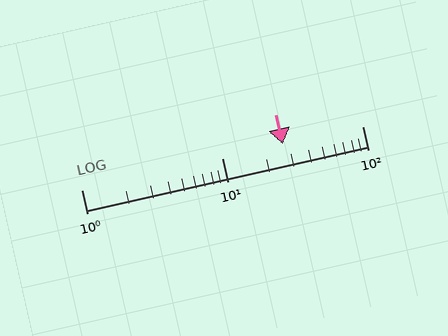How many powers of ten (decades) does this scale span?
The scale spans 2 decades, from 1 to 100.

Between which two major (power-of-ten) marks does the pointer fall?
The pointer is between 10 and 100.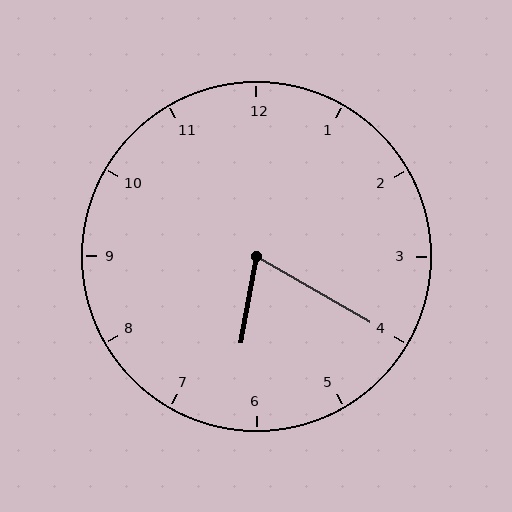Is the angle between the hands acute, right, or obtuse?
It is acute.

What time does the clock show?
6:20.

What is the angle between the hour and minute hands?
Approximately 70 degrees.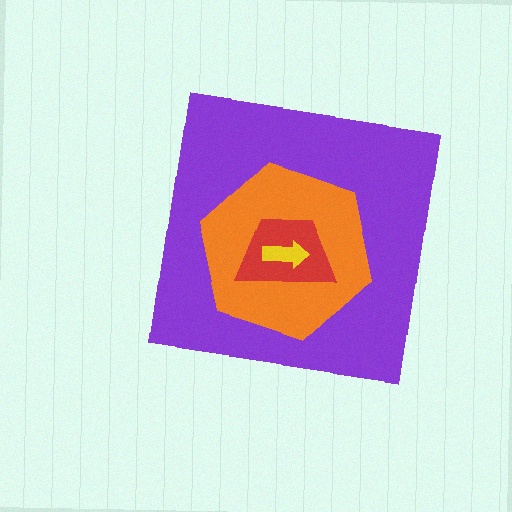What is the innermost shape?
The yellow arrow.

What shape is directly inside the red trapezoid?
The yellow arrow.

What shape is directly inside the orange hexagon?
The red trapezoid.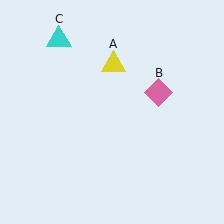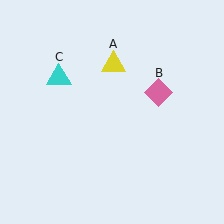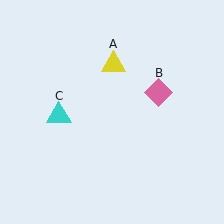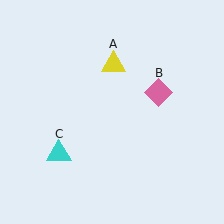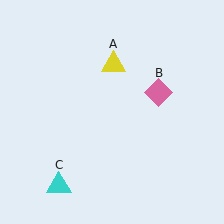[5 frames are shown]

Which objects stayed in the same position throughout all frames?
Yellow triangle (object A) and pink diamond (object B) remained stationary.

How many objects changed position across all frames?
1 object changed position: cyan triangle (object C).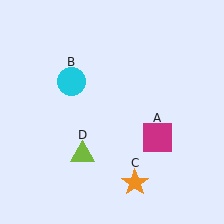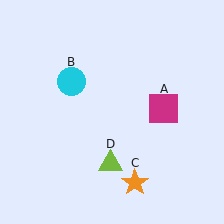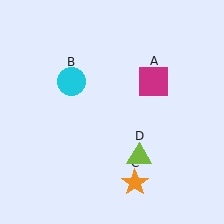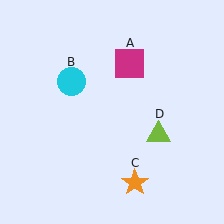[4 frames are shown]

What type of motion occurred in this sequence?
The magenta square (object A), lime triangle (object D) rotated counterclockwise around the center of the scene.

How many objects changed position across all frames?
2 objects changed position: magenta square (object A), lime triangle (object D).